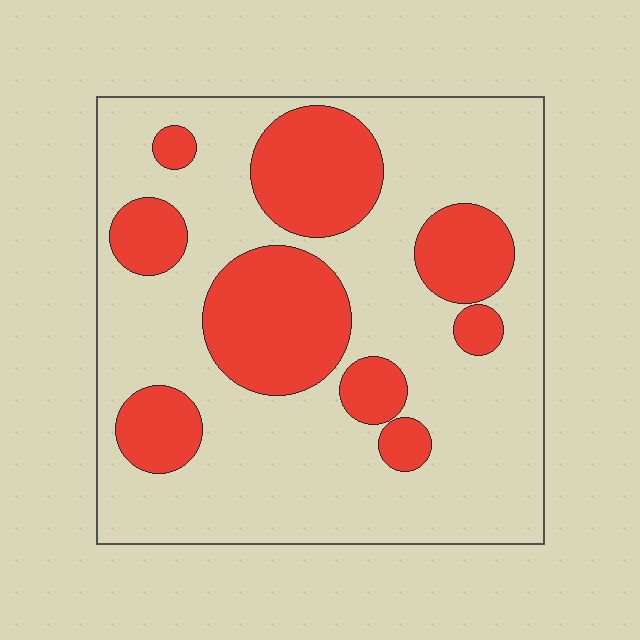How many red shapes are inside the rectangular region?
9.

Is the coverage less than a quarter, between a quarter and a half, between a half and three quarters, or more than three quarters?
Between a quarter and a half.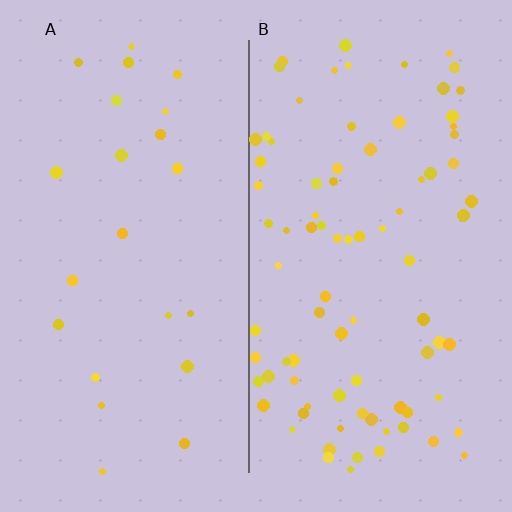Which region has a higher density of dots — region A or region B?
B (the right).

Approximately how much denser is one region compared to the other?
Approximately 3.7× — region B over region A.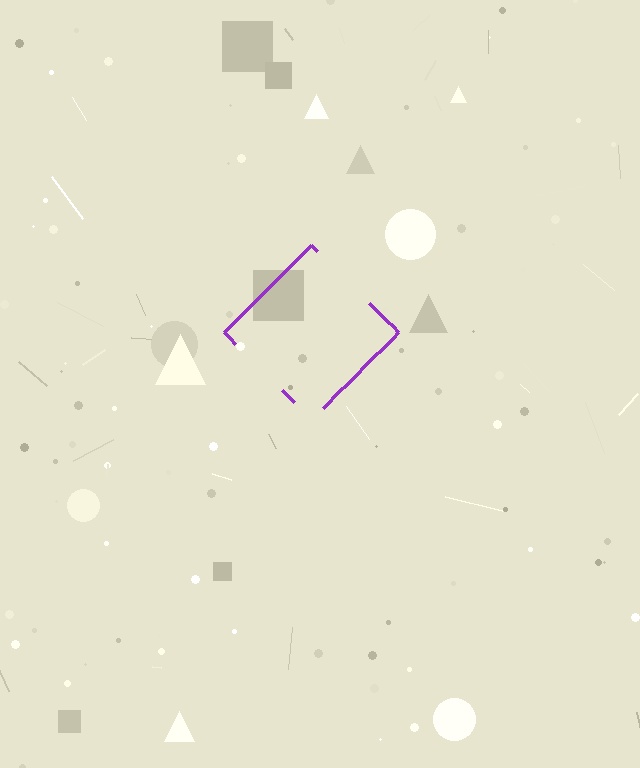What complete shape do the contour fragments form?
The contour fragments form a diamond.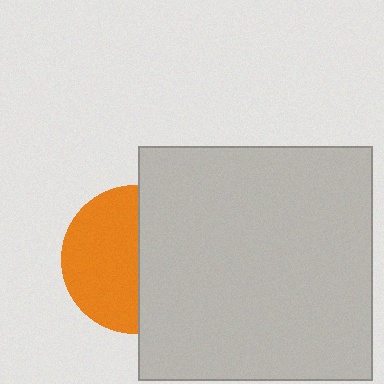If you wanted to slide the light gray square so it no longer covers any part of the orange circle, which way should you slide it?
Slide it right — that is the most direct way to separate the two shapes.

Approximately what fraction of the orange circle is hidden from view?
Roughly 48% of the orange circle is hidden behind the light gray square.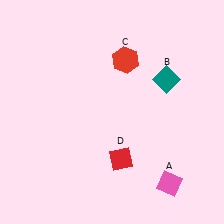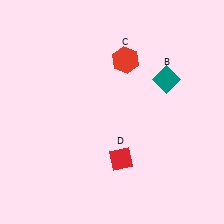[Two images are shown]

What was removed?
The pink diamond (A) was removed in Image 2.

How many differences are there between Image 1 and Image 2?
There is 1 difference between the two images.